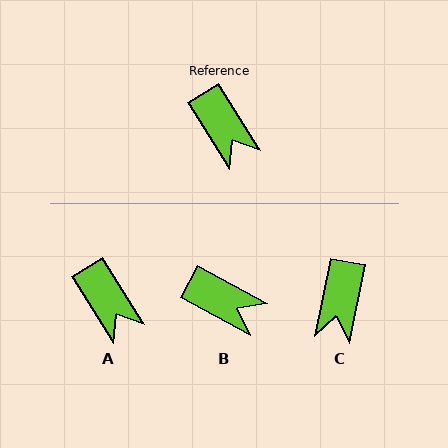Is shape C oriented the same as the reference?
No, it is off by about 43 degrees.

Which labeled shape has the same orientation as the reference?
A.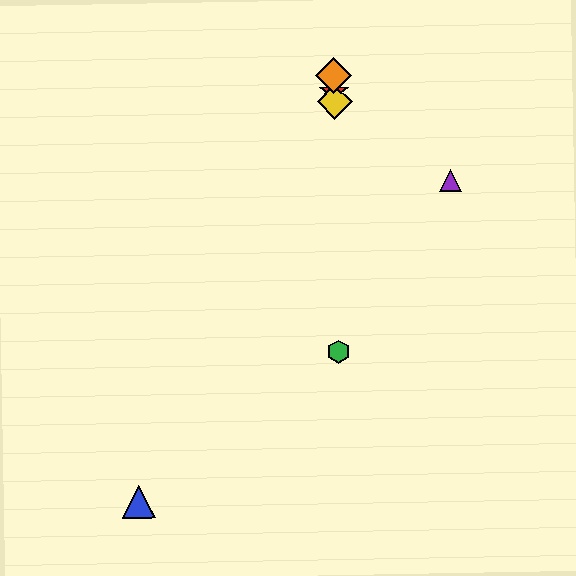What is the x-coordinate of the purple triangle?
The purple triangle is at x≈451.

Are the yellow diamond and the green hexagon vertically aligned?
Yes, both are at x≈335.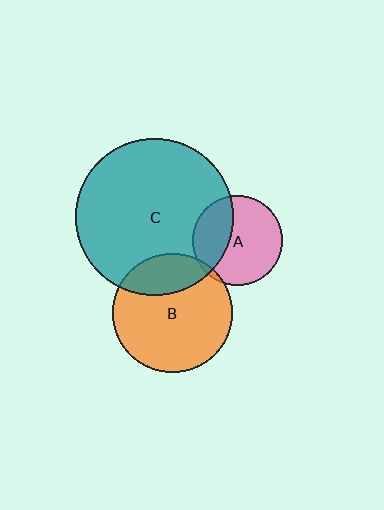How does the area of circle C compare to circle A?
Approximately 3.1 times.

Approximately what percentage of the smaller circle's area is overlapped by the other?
Approximately 5%.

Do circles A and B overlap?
Yes.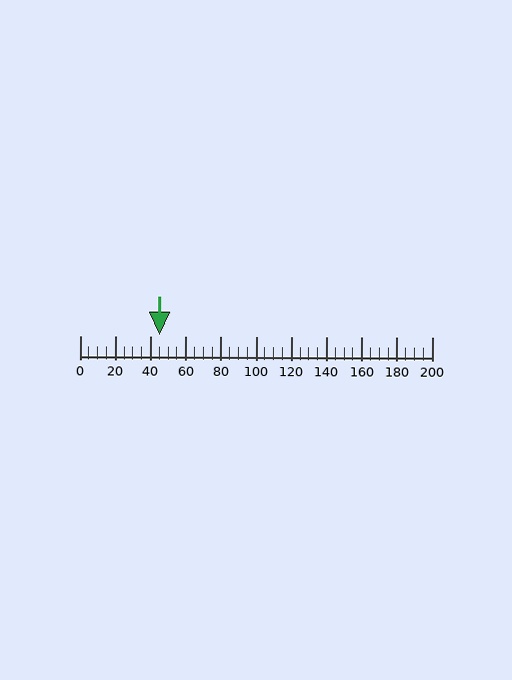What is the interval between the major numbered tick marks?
The major tick marks are spaced 20 units apart.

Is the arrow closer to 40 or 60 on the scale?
The arrow is closer to 40.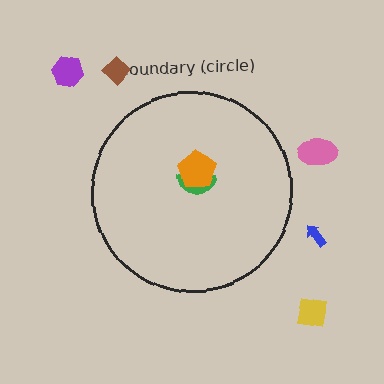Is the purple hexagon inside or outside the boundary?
Outside.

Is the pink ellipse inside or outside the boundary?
Outside.